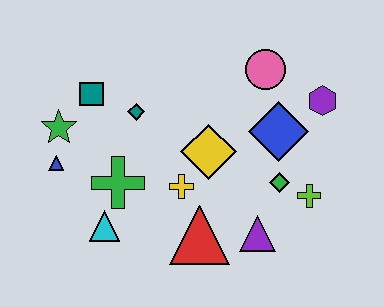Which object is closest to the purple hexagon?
The blue diamond is closest to the purple hexagon.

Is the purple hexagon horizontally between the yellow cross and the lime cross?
No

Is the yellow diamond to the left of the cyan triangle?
No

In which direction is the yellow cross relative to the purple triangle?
The yellow cross is to the left of the purple triangle.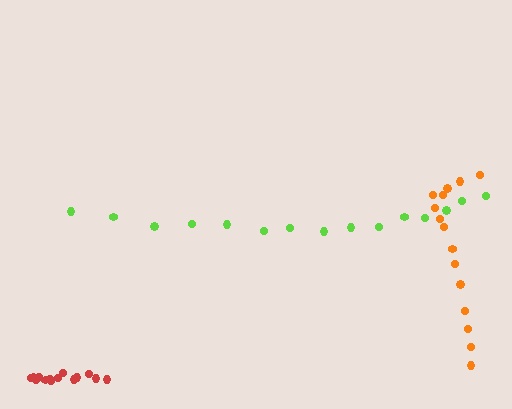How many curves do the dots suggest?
There are 3 distinct paths.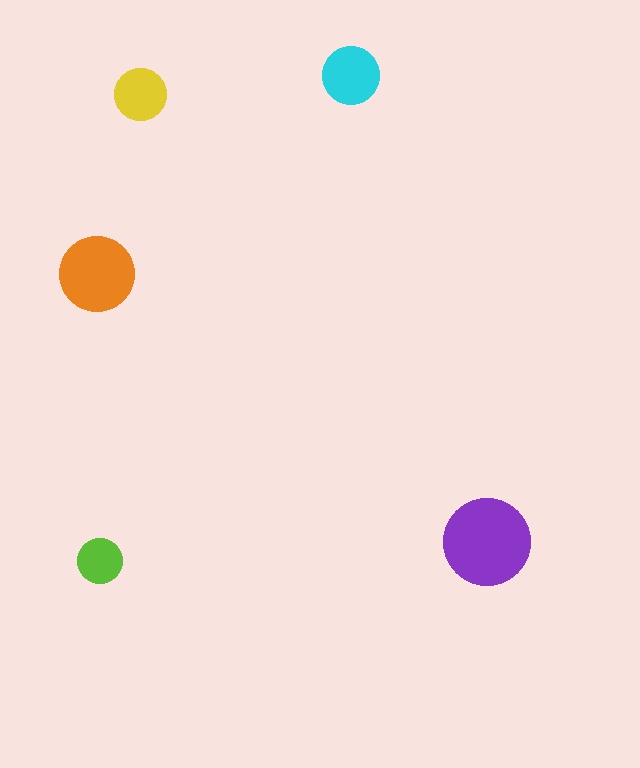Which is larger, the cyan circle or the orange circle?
The orange one.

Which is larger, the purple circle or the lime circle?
The purple one.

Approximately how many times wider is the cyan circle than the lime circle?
About 1.5 times wider.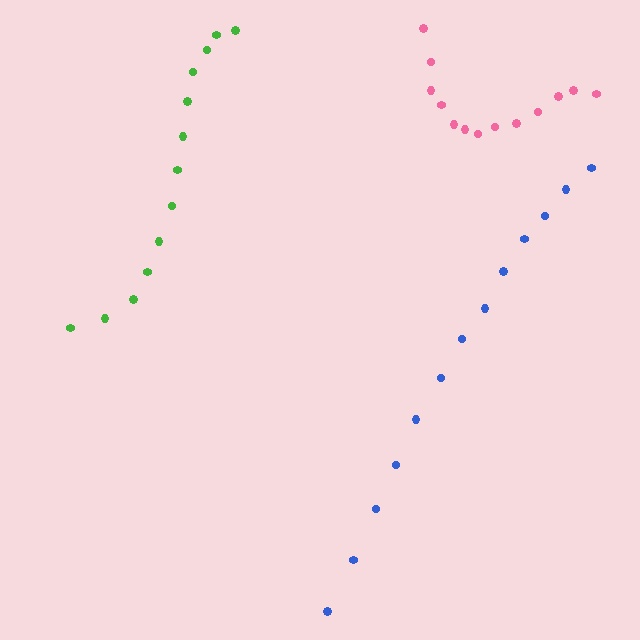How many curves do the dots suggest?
There are 3 distinct paths.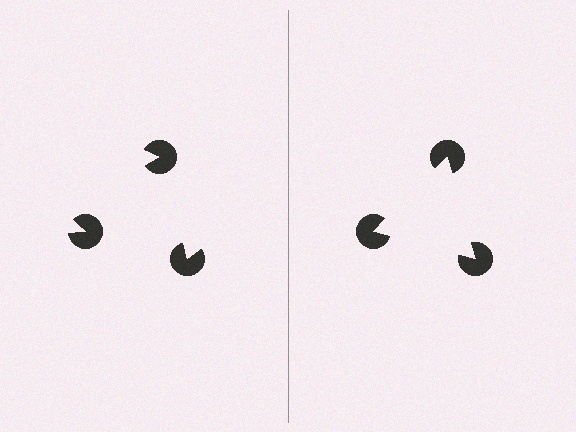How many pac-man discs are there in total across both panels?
6 — 3 on each side.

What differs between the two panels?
The pac-man discs are positioned identically on both sides; only the wedge orientations differ. On the right they align to a triangle; on the left they are misaligned.